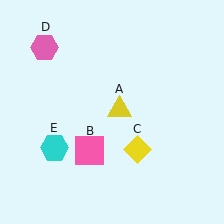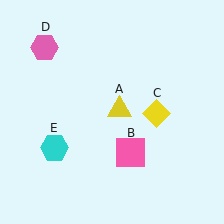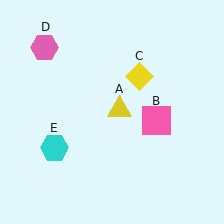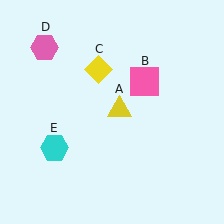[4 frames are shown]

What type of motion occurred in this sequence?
The pink square (object B), yellow diamond (object C) rotated counterclockwise around the center of the scene.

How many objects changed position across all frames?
2 objects changed position: pink square (object B), yellow diamond (object C).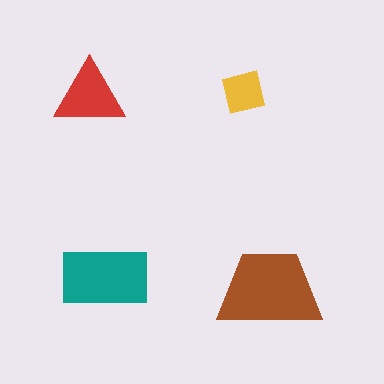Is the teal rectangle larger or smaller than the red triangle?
Larger.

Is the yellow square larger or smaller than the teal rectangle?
Smaller.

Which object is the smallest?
The yellow square.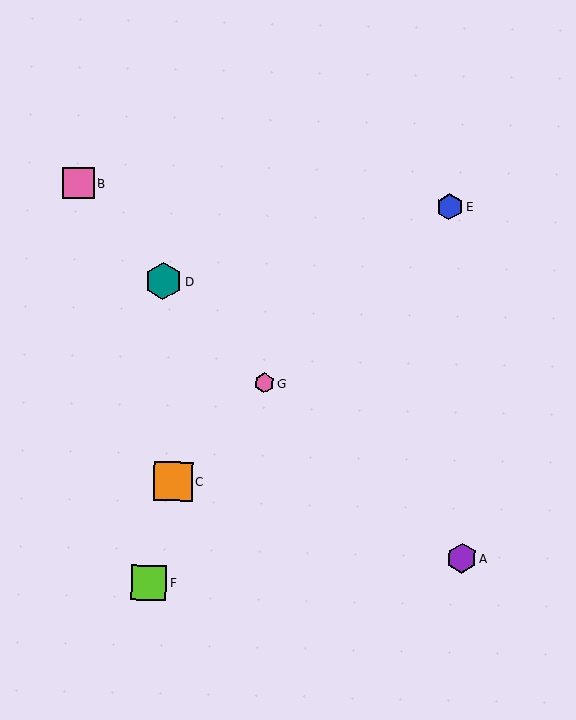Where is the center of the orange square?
The center of the orange square is at (173, 482).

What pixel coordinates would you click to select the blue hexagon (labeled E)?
Click at (450, 207) to select the blue hexagon E.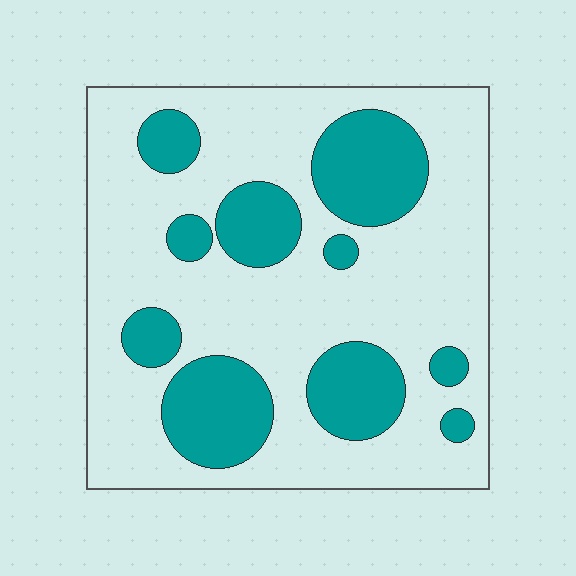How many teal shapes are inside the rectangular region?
10.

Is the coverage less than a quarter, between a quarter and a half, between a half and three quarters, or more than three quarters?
Between a quarter and a half.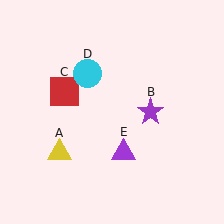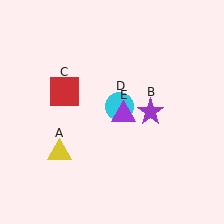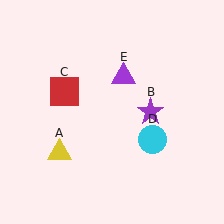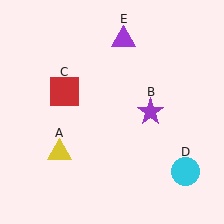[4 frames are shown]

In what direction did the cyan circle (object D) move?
The cyan circle (object D) moved down and to the right.